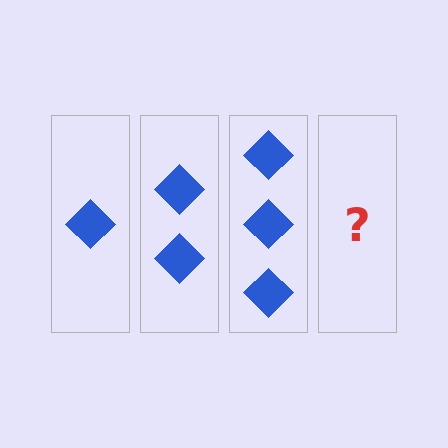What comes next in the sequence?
The next element should be 4 diamonds.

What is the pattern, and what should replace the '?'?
The pattern is that each step adds one more diamond. The '?' should be 4 diamonds.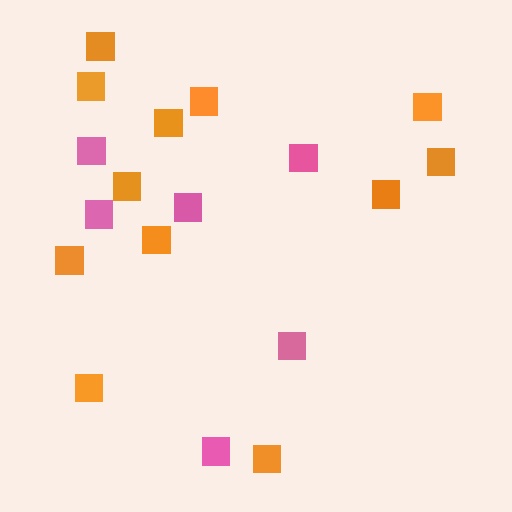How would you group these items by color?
There are 2 groups: one group of pink squares (6) and one group of orange squares (12).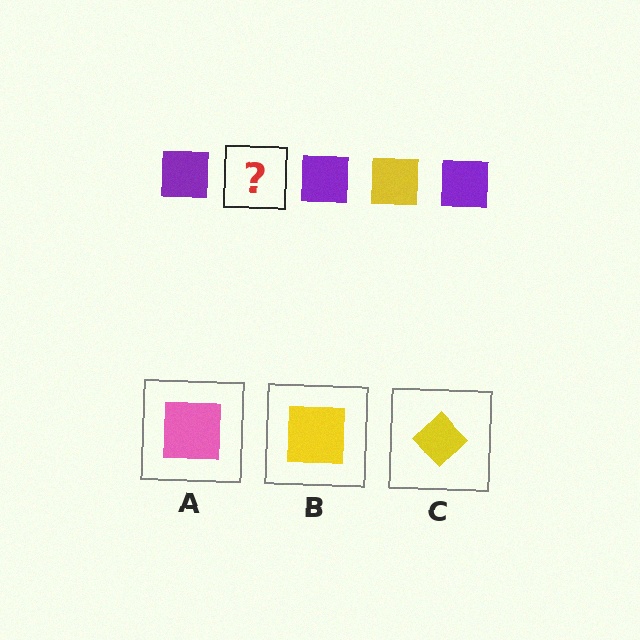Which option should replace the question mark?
Option B.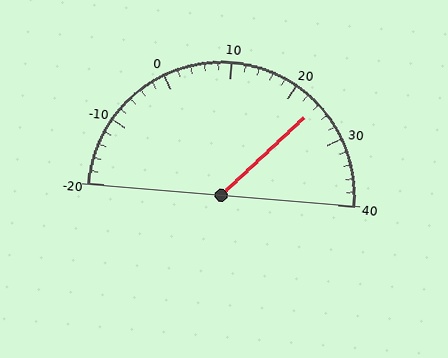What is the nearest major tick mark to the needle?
The nearest major tick mark is 20.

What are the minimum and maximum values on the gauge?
The gauge ranges from -20 to 40.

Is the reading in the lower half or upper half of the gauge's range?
The reading is in the upper half of the range (-20 to 40).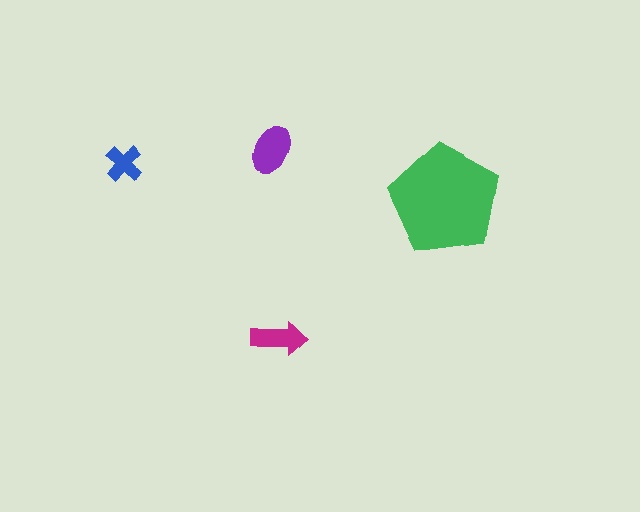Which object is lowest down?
The magenta arrow is bottommost.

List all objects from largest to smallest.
The green pentagon, the purple ellipse, the magenta arrow, the blue cross.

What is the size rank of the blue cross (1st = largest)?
4th.